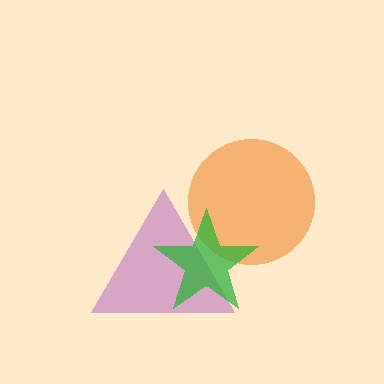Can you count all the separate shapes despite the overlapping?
Yes, there are 3 separate shapes.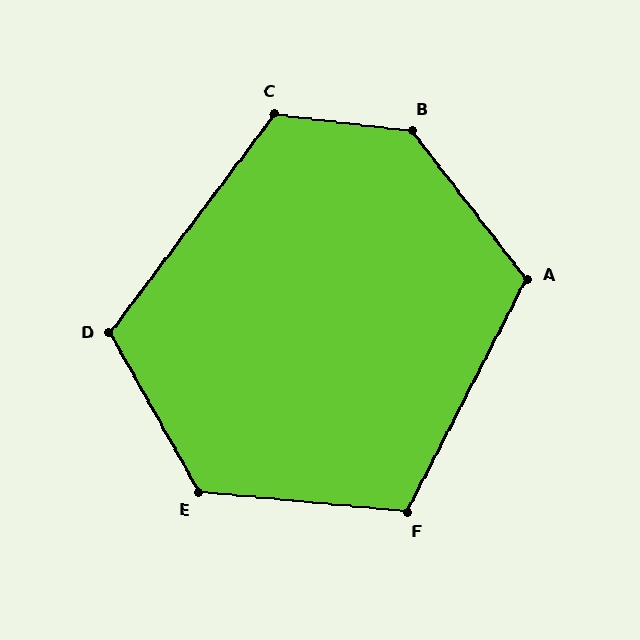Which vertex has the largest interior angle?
B, at approximately 134 degrees.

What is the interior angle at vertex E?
Approximately 124 degrees (obtuse).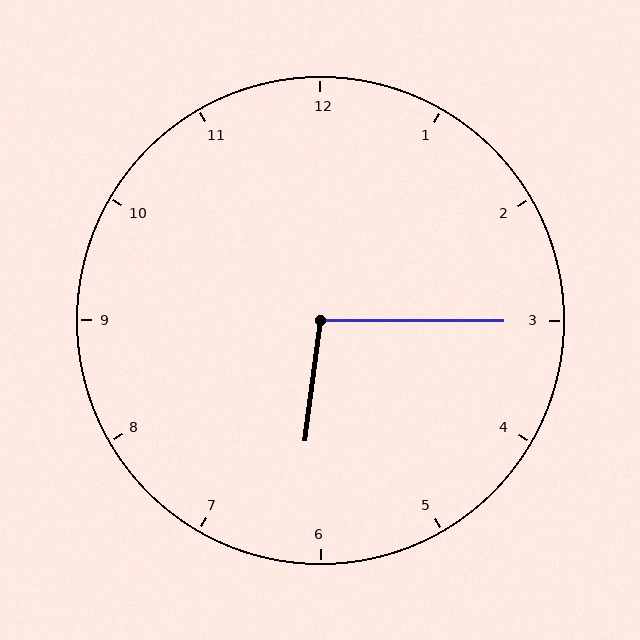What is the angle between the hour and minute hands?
Approximately 98 degrees.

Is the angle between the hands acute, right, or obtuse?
It is obtuse.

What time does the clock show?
6:15.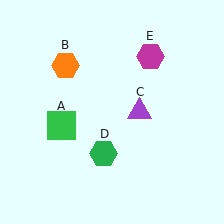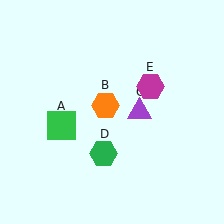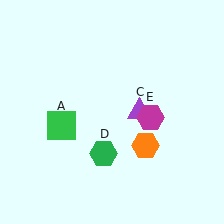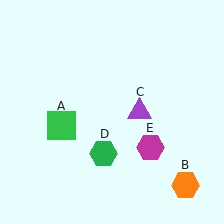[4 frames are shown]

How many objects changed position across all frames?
2 objects changed position: orange hexagon (object B), magenta hexagon (object E).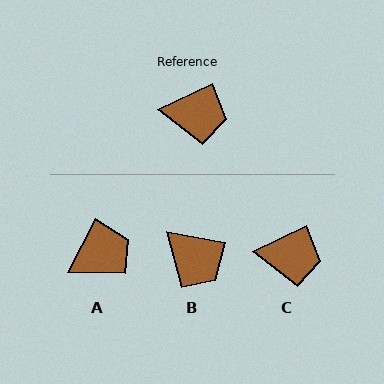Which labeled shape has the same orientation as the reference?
C.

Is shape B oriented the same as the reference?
No, it is off by about 36 degrees.